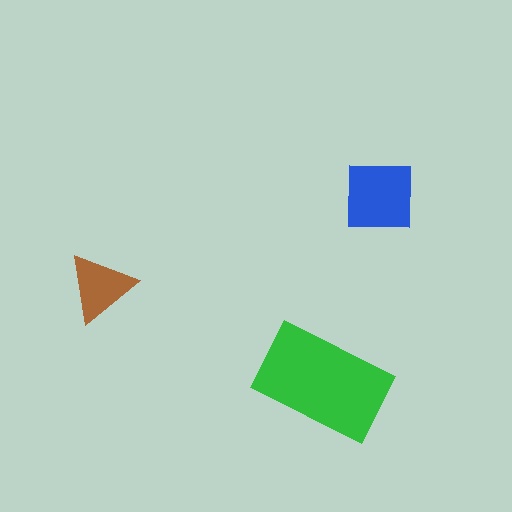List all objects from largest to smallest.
The green rectangle, the blue square, the brown triangle.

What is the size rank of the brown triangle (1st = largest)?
3rd.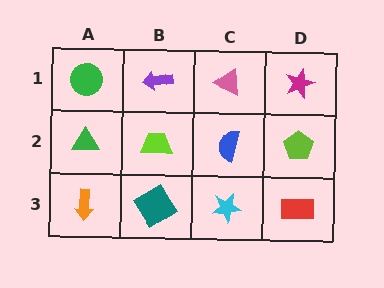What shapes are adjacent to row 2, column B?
A purple arrow (row 1, column B), a teal diamond (row 3, column B), a green triangle (row 2, column A), a blue semicircle (row 2, column C).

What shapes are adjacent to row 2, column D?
A magenta star (row 1, column D), a red rectangle (row 3, column D), a blue semicircle (row 2, column C).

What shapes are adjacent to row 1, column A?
A green triangle (row 2, column A), a purple arrow (row 1, column B).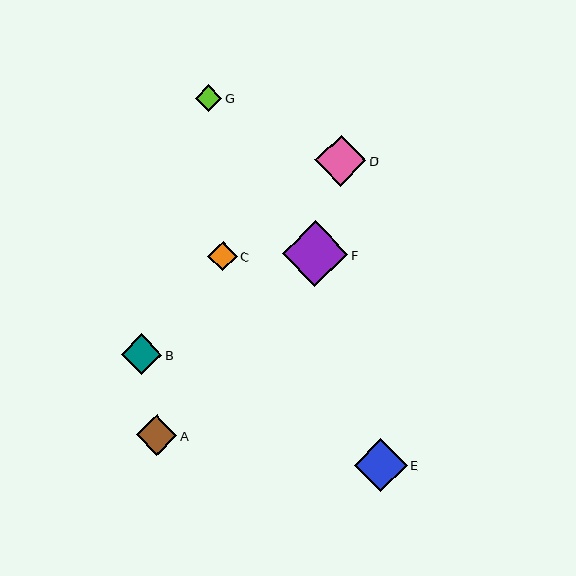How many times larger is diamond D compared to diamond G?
Diamond D is approximately 1.9 times the size of diamond G.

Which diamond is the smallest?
Diamond G is the smallest with a size of approximately 27 pixels.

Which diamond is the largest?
Diamond F is the largest with a size of approximately 65 pixels.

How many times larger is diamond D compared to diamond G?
Diamond D is approximately 1.9 times the size of diamond G.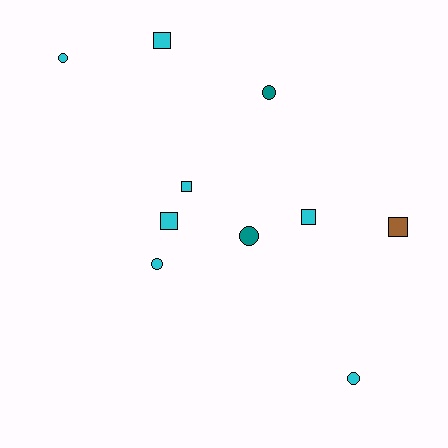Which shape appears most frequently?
Circle, with 5 objects.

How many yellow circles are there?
There are no yellow circles.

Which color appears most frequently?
Cyan, with 7 objects.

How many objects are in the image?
There are 10 objects.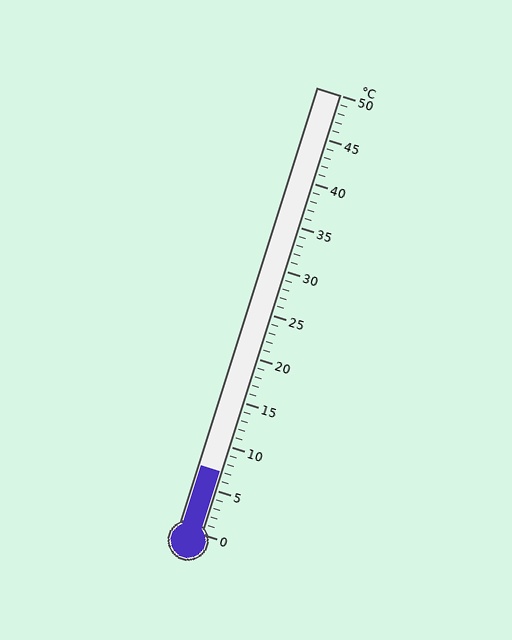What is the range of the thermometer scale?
The thermometer scale ranges from 0°C to 50°C.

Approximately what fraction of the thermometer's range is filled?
The thermometer is filled to approximately 15% of its range.